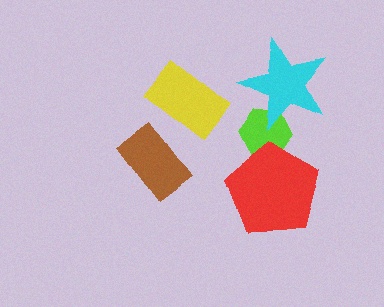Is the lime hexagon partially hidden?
Yes, it is partially covered by another shape.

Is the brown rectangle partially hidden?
No, no other shape covers it.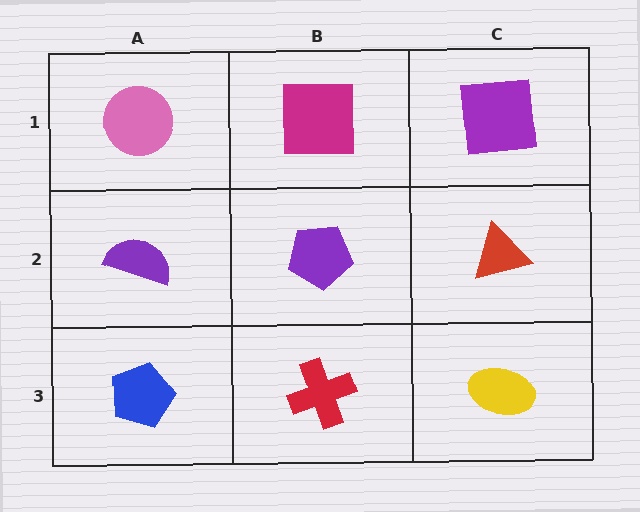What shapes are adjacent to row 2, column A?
A pink circle (row 1, column A), a blue pentagon (row 3, column A), a purple pentagon (row 2, column B).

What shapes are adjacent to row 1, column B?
A purple pentagon (row 2, column B), a pink circle (row 1, column A), a purple square (row 1, column C).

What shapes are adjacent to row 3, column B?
A purple pentagon (row 2, column B), a blue pentagon (row 3, column A), a yellow ellipse (row 3, column C).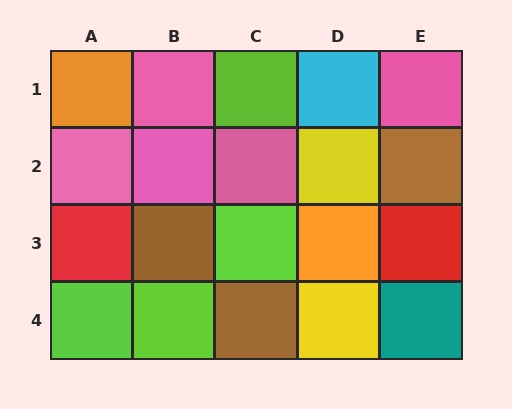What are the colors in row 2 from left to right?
Pink, pink, pink, yellow, brown.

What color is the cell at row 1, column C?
Lime.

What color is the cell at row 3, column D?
Orange.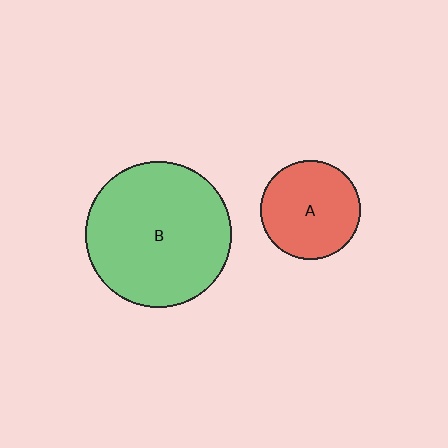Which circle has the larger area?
Circle B (green).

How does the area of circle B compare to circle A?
Approximately 2.1 times.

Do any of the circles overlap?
No, none of the circles overlap.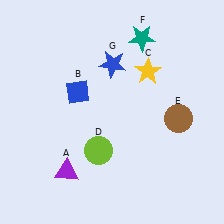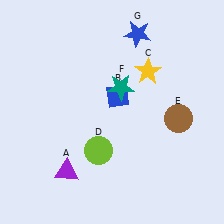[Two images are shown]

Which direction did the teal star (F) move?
The teal star (F) moved down.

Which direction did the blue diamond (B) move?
The blue diamond (B) moved right.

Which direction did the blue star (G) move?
The blue star (G) moved up.